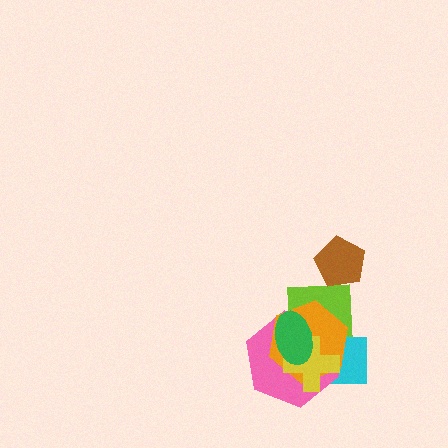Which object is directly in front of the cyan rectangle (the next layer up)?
The pink hexagon is directly in front of the cyan rectangle.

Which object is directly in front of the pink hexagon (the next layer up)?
The orange hexagon is directly in front of the pink hexagon.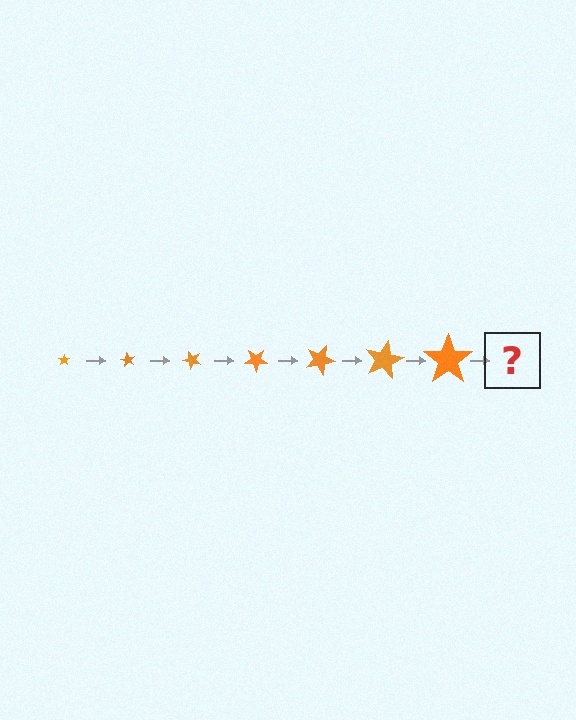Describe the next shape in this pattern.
It should be a star, larger than the previous one and rotated 420 degrees from the start.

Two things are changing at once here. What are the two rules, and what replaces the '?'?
The two rules are that the star grows larger each step and it rotates 60 degrees each step. The '?' should be a star, larger than the previous one and rotated 420 degrees from the start.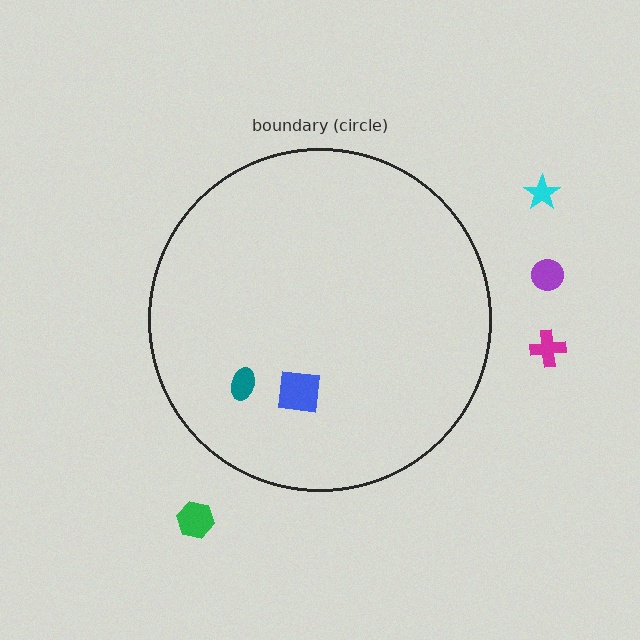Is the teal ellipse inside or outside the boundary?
Inside.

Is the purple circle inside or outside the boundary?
Outside.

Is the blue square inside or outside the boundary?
Inside.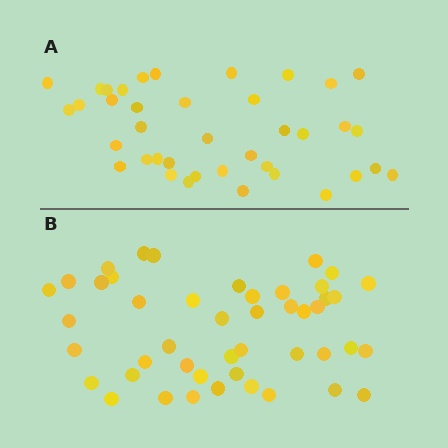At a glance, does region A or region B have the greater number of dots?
Region B (the bottom region) has more dots.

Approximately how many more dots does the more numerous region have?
Region B has roughly 8 or so more dots than region A.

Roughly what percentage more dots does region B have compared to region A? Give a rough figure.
About 20% more.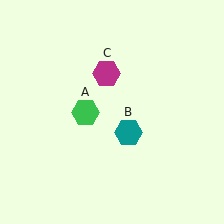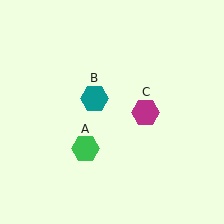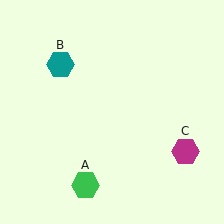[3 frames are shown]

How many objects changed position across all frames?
3 objects changed position: green hexagon (object A), teal hexagon (object B), magenta hexagon (object C).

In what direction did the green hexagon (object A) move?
The green hexagon (object A) moved down.